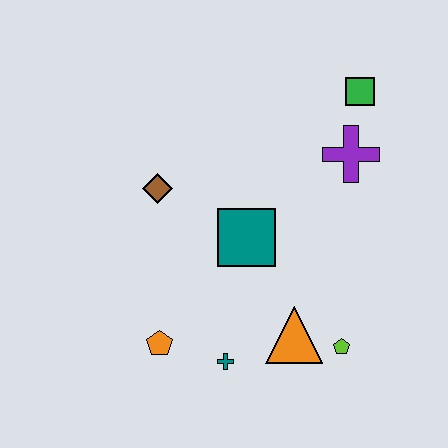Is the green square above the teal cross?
Yes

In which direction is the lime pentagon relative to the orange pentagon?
The lime pentagon is to the right of the orange pentagon.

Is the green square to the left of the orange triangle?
No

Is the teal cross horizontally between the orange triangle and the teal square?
No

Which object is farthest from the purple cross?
The orange pentagon is farthest from the purple cross.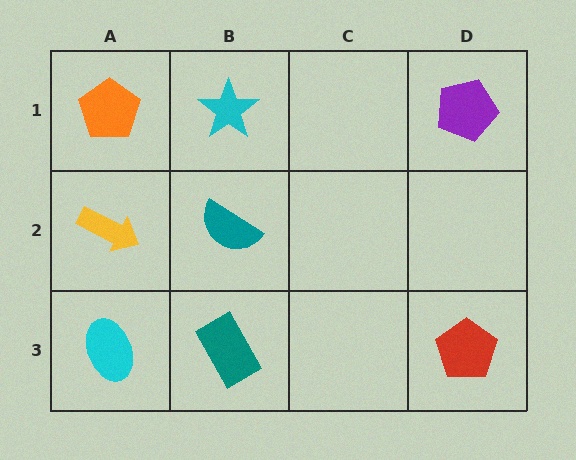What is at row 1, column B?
A cyan star.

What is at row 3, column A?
A cyan ellipse.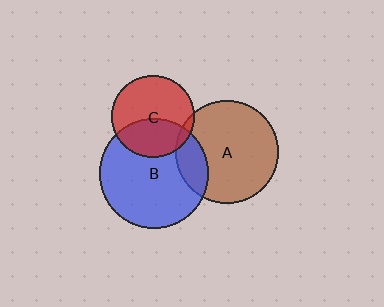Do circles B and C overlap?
Yes.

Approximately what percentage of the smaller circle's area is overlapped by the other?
Approximately 40%.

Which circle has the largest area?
Circle B (blue).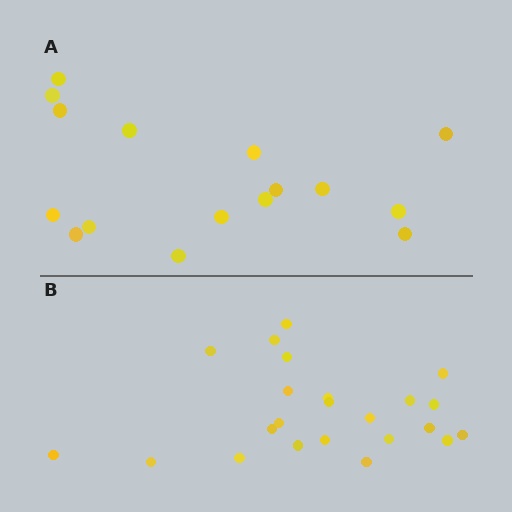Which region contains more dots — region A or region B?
Region B (the bottom region) has more dots.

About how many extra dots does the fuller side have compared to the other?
Region B has roughly 8 or so more dots than region A.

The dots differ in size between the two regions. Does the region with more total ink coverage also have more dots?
No. Region A has more total ink coverage because its dots are larger, but region B actually contains more individual dots. Total area can be misleading — the number of items is what matters here.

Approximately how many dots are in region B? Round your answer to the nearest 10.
About 20 dots. (The exact count is 23, which rounds to 20.)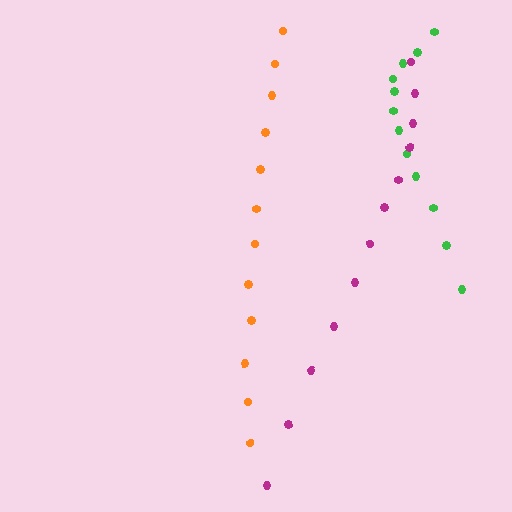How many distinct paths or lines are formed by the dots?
There are 3 distinct paths.